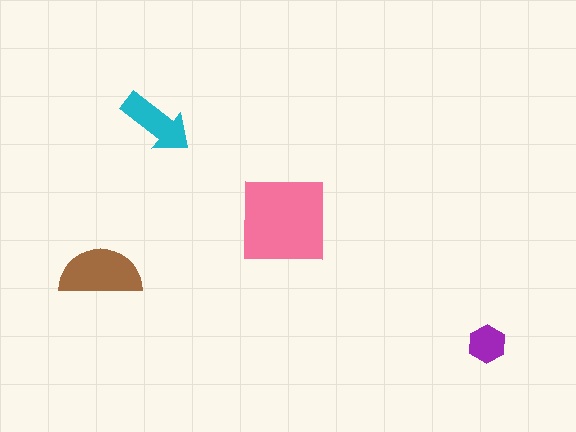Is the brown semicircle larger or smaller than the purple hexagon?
Larger.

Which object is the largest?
The pink square.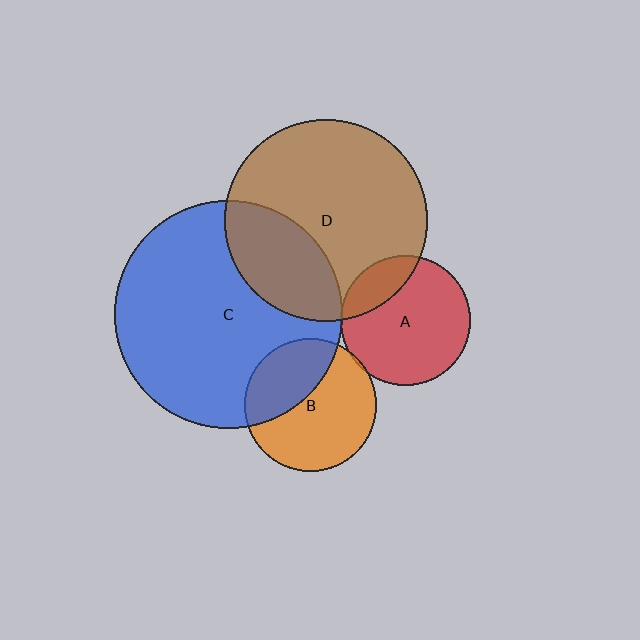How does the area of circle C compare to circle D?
Approximately 1.3 times.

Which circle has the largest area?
Circle C (blue).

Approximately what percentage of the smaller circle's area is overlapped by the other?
Approximately 30%.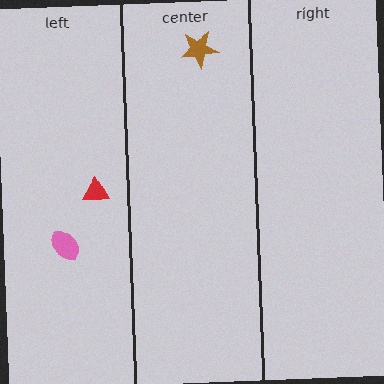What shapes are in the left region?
The pink ellipse, the red triangle.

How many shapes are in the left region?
2.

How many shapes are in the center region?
1.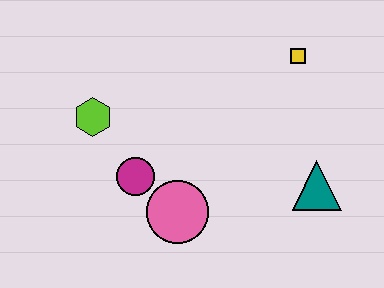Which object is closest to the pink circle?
The magenta circle is closest to the pink circle.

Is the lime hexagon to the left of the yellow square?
Yes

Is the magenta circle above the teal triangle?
Yes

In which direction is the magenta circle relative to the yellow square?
The magenta circle is to the left of the yellow square.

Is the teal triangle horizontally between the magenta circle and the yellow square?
No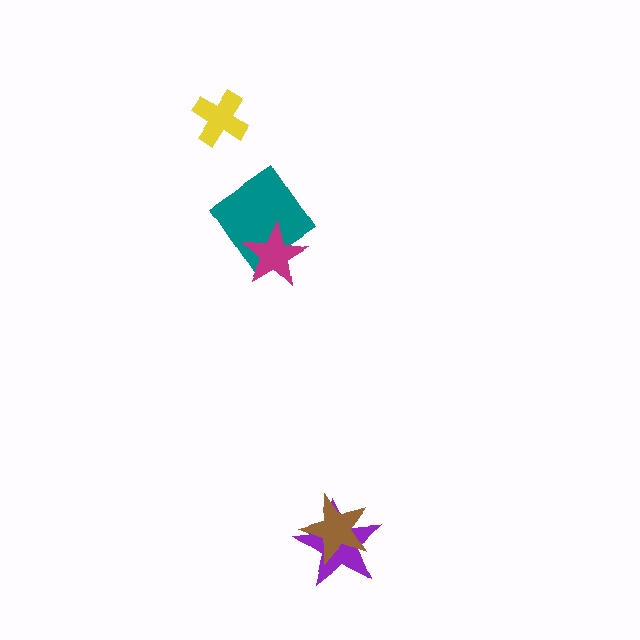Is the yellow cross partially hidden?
No, no other shape covers it.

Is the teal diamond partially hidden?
Yes, it is partially covered by another shape.